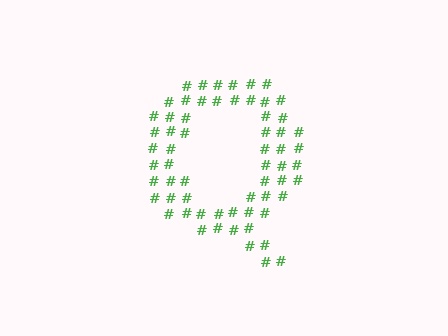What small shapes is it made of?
It is made of small hash symbols.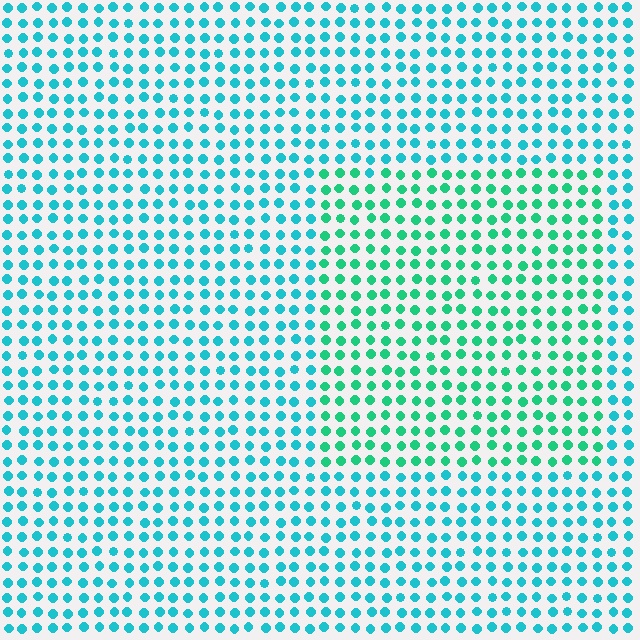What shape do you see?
I see a rectangle.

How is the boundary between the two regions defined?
The boundary is defined purely by a slight shift in hue (about 30 degrees). Spacing, size, and orientation are identical on both sides.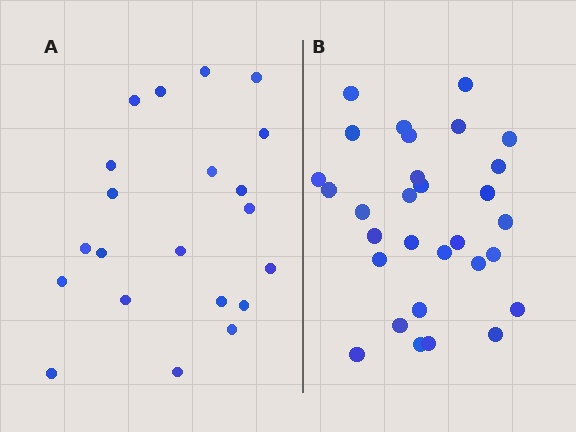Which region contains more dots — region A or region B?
Region B (the right region) has more dots.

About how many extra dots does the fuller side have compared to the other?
Region B has roughly 8 or so more dots than region A.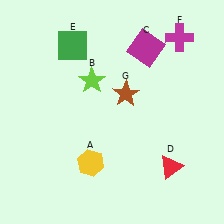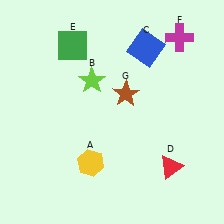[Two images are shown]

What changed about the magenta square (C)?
In Image 1, C is magenta. In Image 2, it changed to blue.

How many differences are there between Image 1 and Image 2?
There is 1 difference between the two images.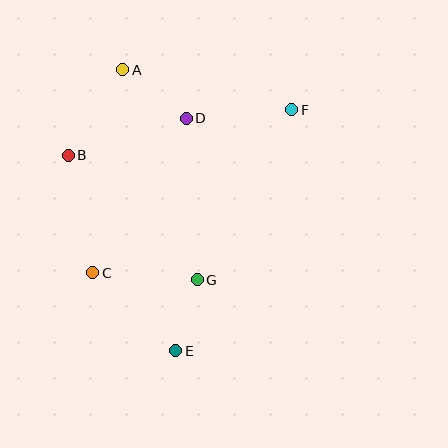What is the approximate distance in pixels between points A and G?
The distance between A and G is approximately 223 pixels.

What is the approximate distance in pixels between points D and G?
The distance between D and G is approximately 162 pixels.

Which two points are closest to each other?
Points E and G are closest to each other.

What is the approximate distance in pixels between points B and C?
The distance between B and C is approximately 120 pixels.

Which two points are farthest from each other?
Points A and E are farthest from each other.